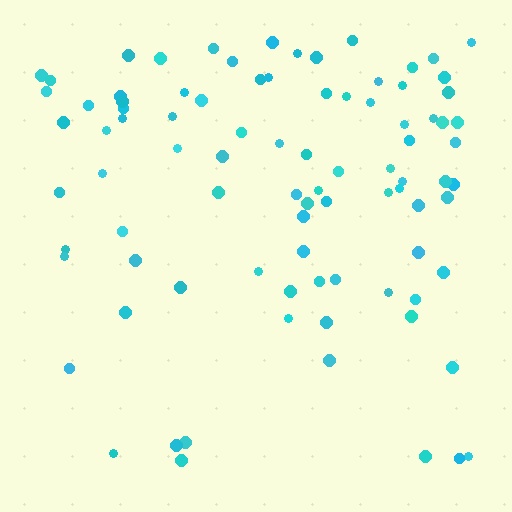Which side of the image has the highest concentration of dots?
The top.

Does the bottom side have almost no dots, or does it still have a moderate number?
Still a moderate number, just noticeably fewer than the top.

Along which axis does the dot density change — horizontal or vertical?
Vertical.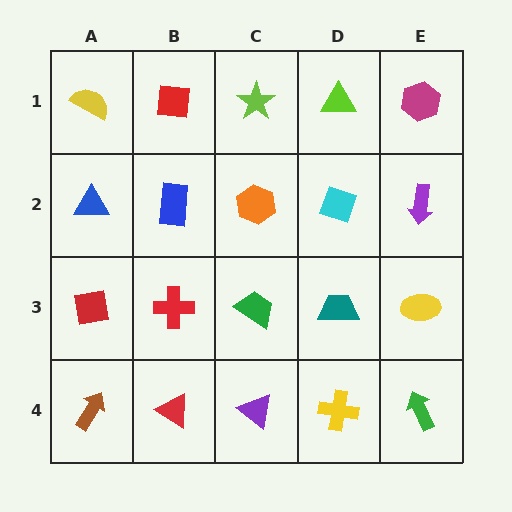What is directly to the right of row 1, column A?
A red square.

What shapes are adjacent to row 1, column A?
A blue triangle (row 2, column A), a red square (row 1, column B).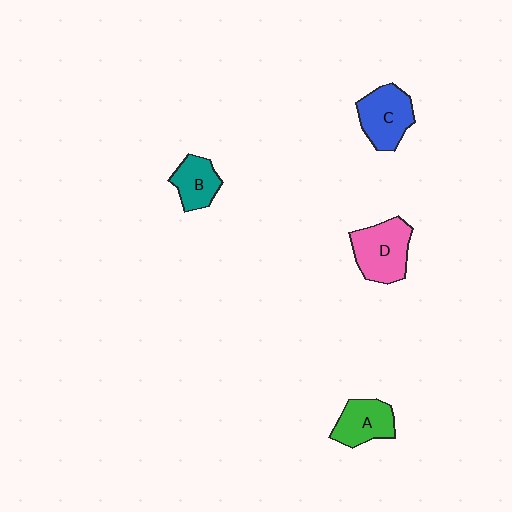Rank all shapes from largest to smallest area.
From largest to smallest: D (pink), C (blue), A (green), B (teal).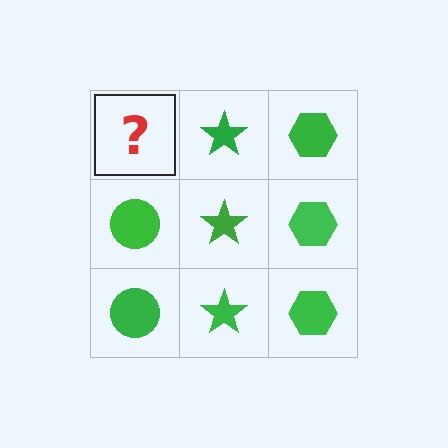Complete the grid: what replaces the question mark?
The question mark should be replaced with a green circle.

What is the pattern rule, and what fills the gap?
The rule is that each column has a consistent shape. The gap should be filled with a green circle.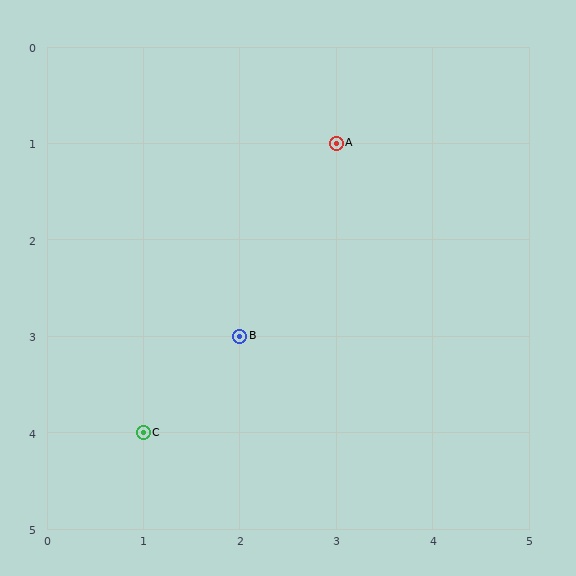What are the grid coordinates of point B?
Point B is at grid coordinates (2, 3).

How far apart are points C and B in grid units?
Points C and B are 1 column and 1 row apart (about 1.4 grid units diagonally).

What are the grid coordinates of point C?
Point C is at grid coordinates (1, 4).